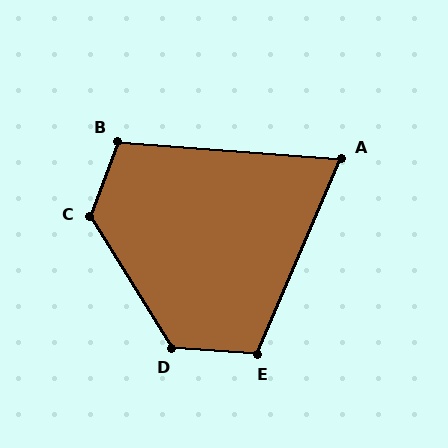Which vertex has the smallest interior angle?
A, at approximately 71 degrees.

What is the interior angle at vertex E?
Approximately 109 degrees (obtuse).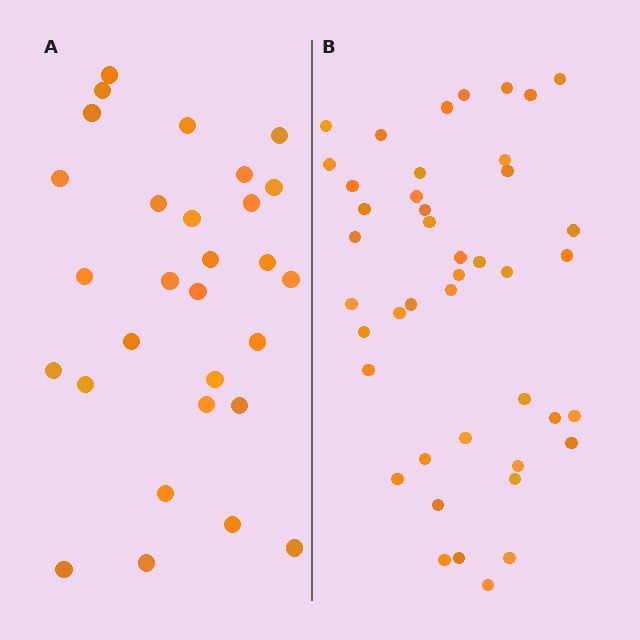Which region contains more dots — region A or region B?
Region B (the right region) has more dots.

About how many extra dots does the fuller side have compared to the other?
Region B has approximately 15 more dots than region A.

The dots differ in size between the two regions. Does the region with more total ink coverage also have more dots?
No. Region A has more total ink coverage because its dots are larger, but region B actually contains more individual dots. Total area can be misleading — the number of items is what matters here.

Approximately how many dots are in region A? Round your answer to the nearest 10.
About 30 dots. (The exact count is 29, which rounds to 30.)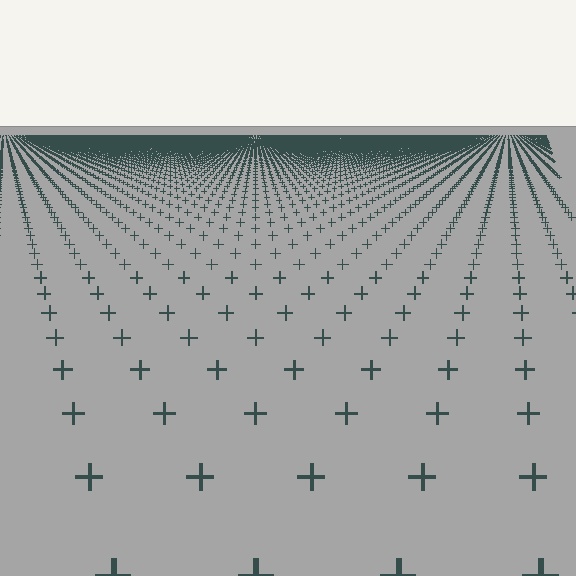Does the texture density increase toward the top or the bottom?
Density increases toward the top.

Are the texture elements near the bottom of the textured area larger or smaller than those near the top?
Larger. Near the bottom, elements are closer to the viewer and appear at a bigger on-screen size.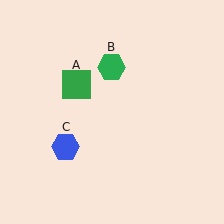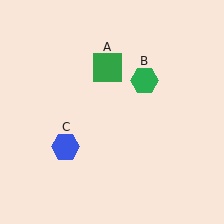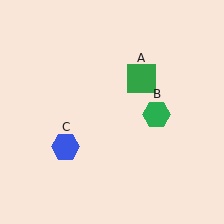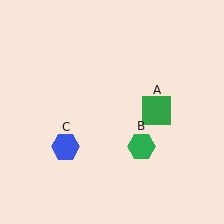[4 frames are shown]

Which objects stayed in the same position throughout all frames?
Blue hexagon (object C) remained stationary.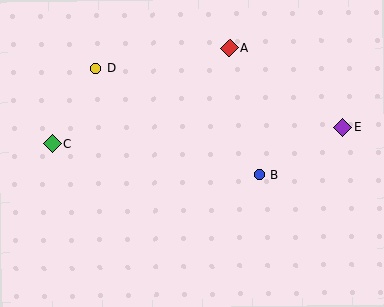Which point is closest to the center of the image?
Point B at (260, 175) is closest to the center.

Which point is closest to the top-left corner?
Point D is closest to the top-left corner.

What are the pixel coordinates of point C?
Point C is at (52, 143).